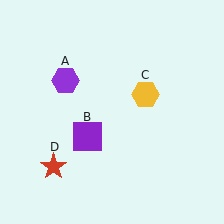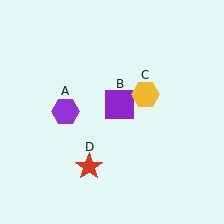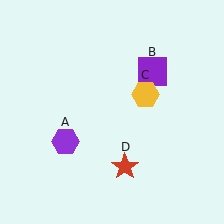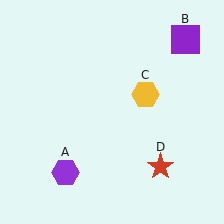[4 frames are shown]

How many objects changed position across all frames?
3 objects changed position: purple hexagon (object A), purple square (object B), red star (object D).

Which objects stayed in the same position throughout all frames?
Yellow hexagon (object C) remained stationary.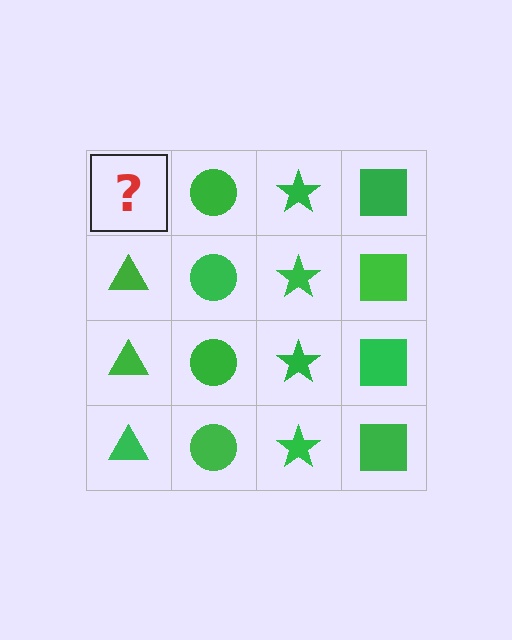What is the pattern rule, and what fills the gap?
The rule is that each column has a consistent shape. The gap should be filled with a green triangle.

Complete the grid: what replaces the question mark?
The question mark should be replaced with a green triangle.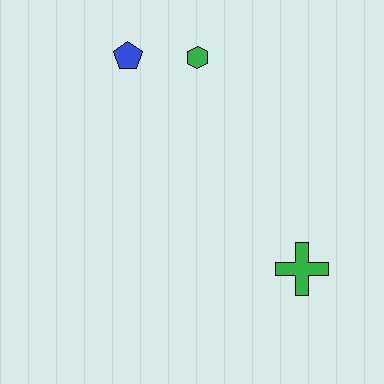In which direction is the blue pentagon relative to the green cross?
The blue pentagon is above the green cross.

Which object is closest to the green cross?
The green hexagon is closest to the green cross.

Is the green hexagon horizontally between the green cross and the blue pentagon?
Yes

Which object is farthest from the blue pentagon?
The green cross is farthest from the blue pentagon.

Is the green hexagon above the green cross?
Yes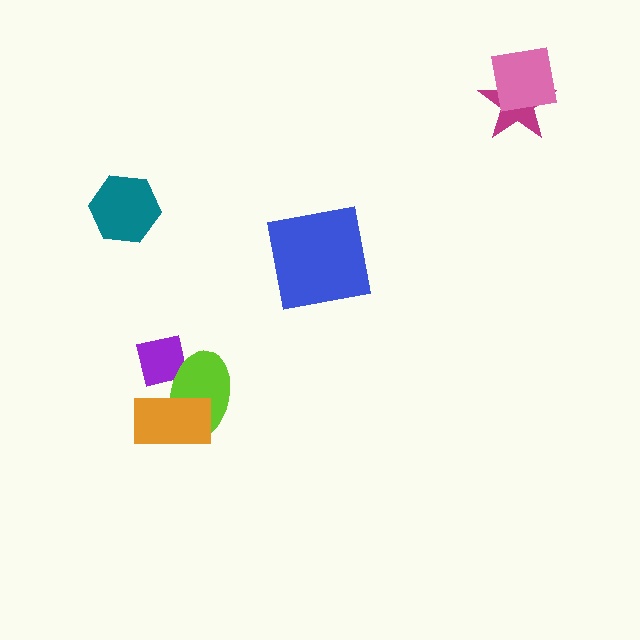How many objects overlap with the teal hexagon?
0 objects overlap with the teal hexagon.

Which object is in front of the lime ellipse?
The orange rectangle is in front of the lime ellipse.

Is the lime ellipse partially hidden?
Yes, it is partially covered by another shape.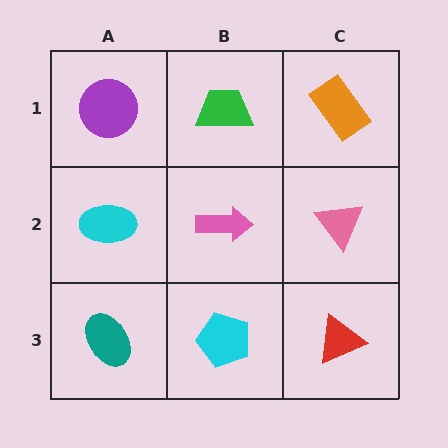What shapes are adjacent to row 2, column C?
An orange rectangle (row 1, column C), a red triangle (row 3, column C), a pink arrow (row 2, column B).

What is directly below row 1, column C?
A pink triangle.